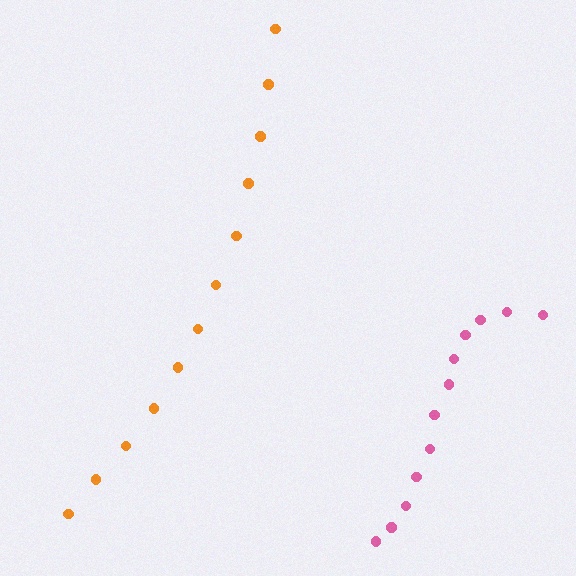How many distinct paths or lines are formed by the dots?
There are 2 distinct paths.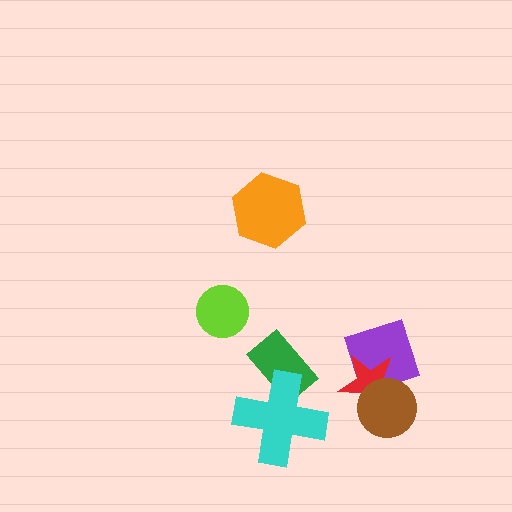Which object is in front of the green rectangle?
The cyan cross is in front of the green rectangle.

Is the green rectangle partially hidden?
Yes, it is partially covered by another shape.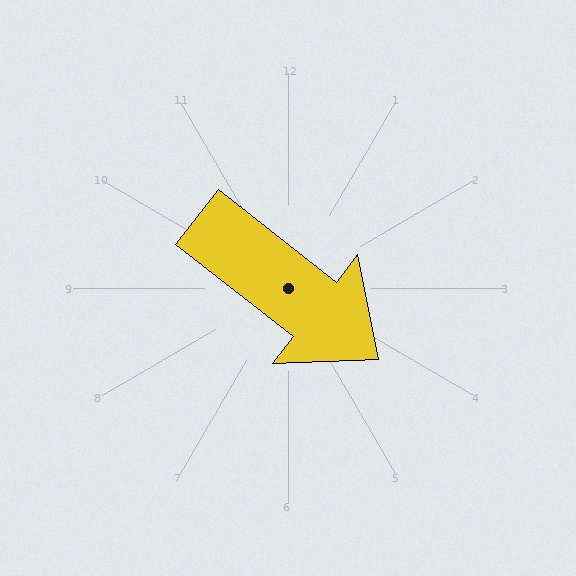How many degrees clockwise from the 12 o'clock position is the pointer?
Approximately 128 degrees.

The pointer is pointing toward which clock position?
Roughly 4 o'clock.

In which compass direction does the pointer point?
Southeast.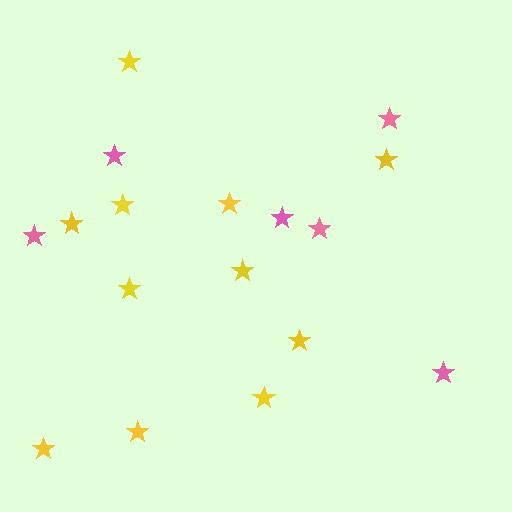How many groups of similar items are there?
There are 2 groups: one group of pink stars (6) and one group of yellow stars (11).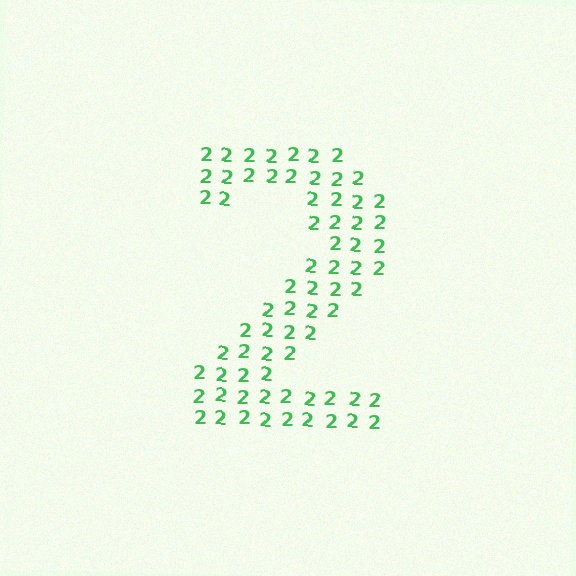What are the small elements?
The small elements are digit 2's.